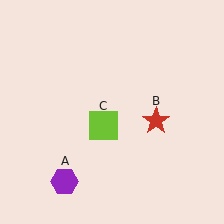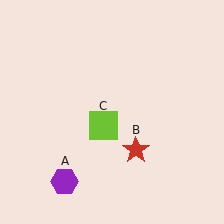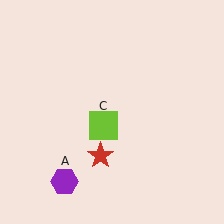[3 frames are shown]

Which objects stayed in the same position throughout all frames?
Purple hexagon (object A) and lime square (object C) remained stationary.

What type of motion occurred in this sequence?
The red star (object B) rotated clockwise around the center of the scene.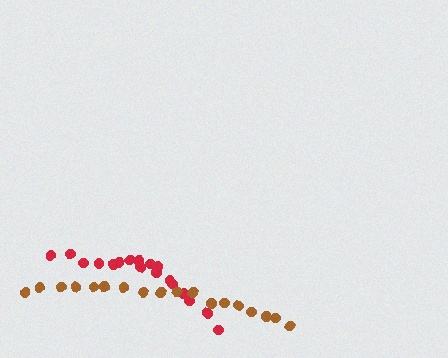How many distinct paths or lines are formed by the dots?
There are 2 distinct paths.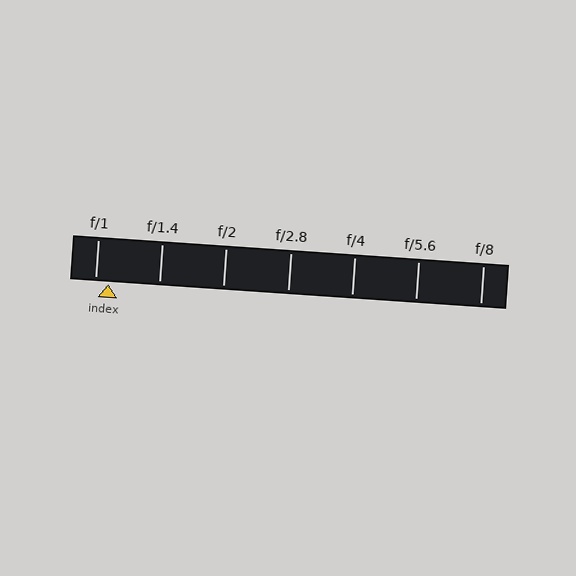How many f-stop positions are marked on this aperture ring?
There are 7 f-stop positions marked.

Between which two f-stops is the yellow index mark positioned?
The index mark is between f/1 and f/1.4.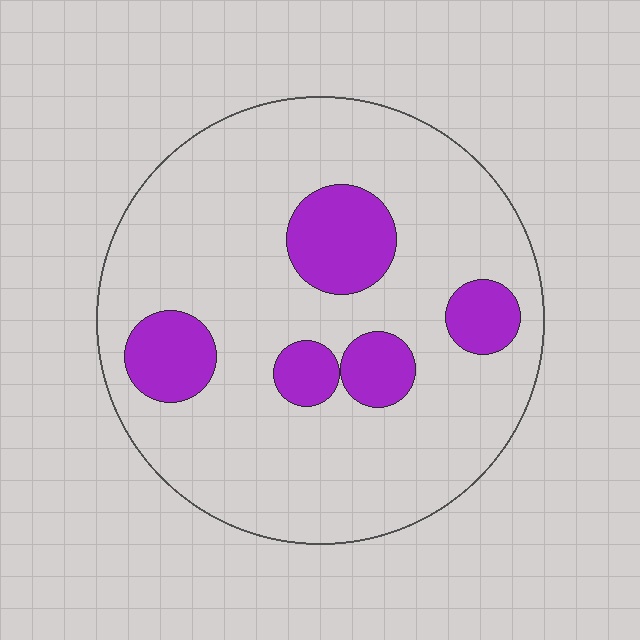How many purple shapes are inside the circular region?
5.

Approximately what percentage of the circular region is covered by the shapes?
Approximately 20%.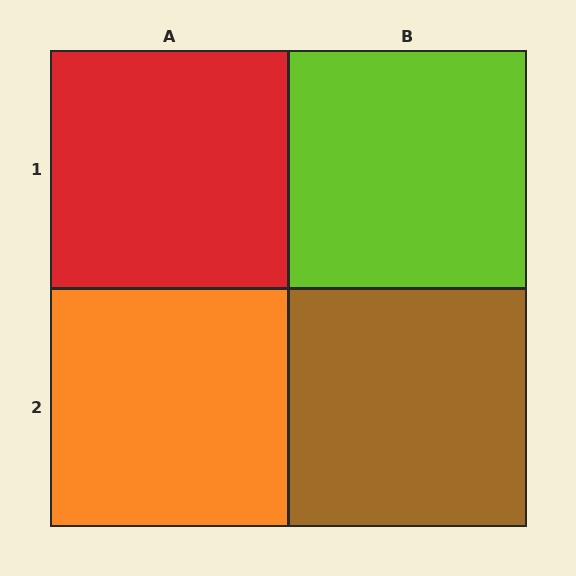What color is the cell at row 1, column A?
Red.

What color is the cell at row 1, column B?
Lime.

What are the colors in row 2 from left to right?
Orange, brown.